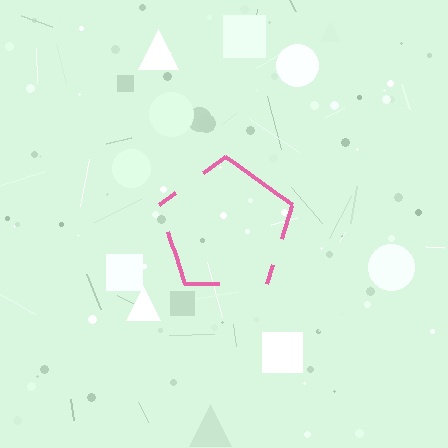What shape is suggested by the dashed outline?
The dashed outline suggests a pentagon.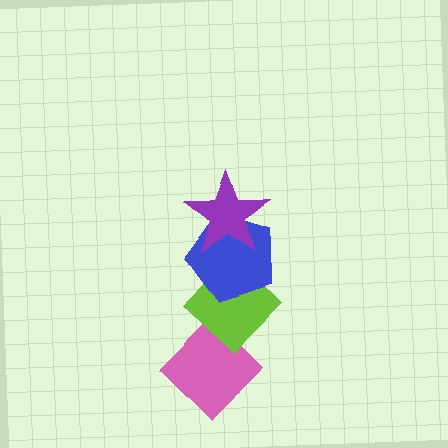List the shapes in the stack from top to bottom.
From top to bottom: the purple star, the blue pentagon, the lime diamond, the pink diamond.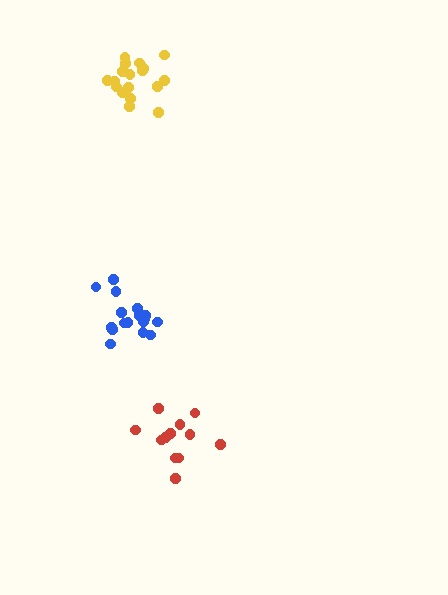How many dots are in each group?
Group 1: 12 dots, Group 2: 18 dots, Group 3: 17 dots (47 total).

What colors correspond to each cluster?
The clusters are colored: red, yellow, blue.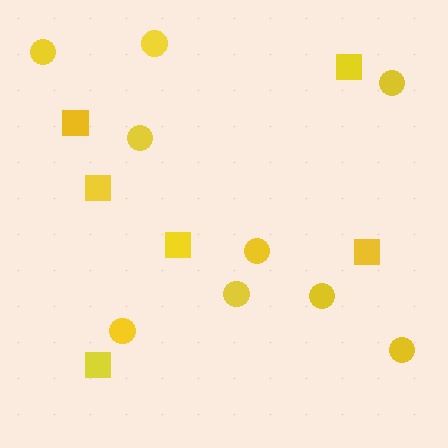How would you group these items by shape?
There are 2 groups: one group of squares (6) and one group of circles (9).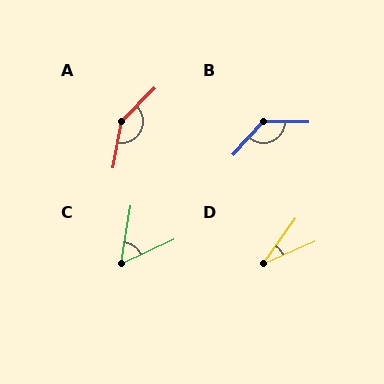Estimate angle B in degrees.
Approximately 132 degrees.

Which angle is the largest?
A, at approximately 145 degrees.